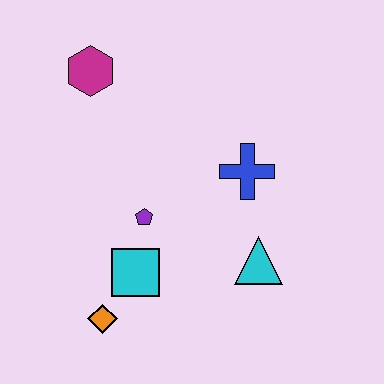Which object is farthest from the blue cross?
The orange diamond is farthest from the blue cross.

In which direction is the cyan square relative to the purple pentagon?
The cyan square is below the purple pentagon.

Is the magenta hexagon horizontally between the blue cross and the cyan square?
No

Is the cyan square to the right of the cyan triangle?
No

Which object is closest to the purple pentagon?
The cyan square is closest to the purple pentagon.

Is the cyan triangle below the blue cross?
Yes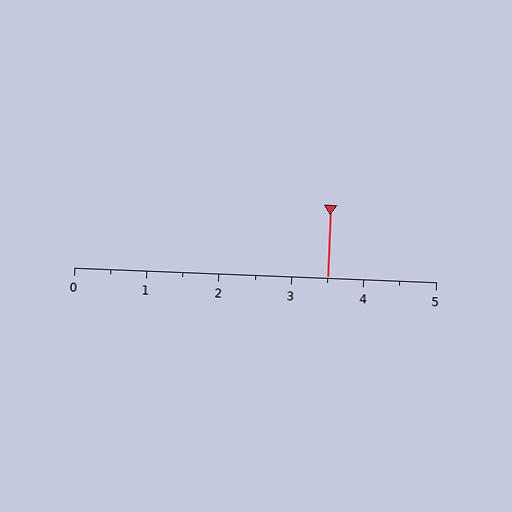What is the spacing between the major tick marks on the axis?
The major ticks are spaced 1 apart.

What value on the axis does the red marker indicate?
The marker indicates approximately 3.5.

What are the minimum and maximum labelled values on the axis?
The axis runs from 0 to 5.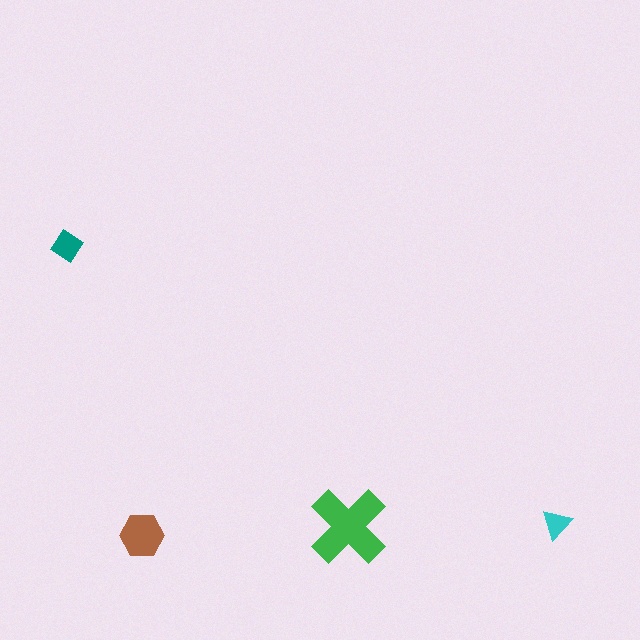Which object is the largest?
The green cross.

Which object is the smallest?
The cyan triangle.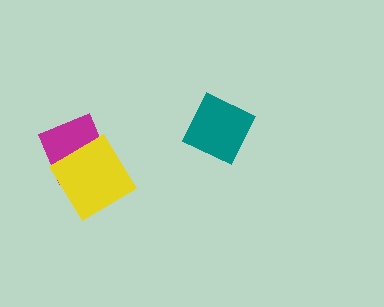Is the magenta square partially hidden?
Yes, it is partially covered by another shape.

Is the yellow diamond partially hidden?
No, no other shape covers it.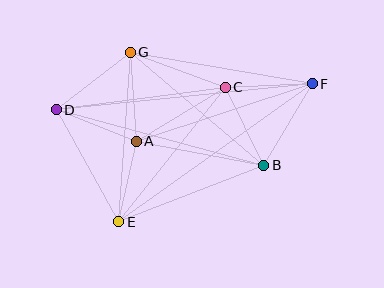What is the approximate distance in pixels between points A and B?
The distance between A and B is approximately 130 pixels.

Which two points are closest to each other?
Points A and E are closest to each other.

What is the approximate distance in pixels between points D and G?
The distance between D and G is approximately 94 pixels.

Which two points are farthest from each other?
Points D and F are farthest from each other.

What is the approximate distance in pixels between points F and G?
The distance between F and G is approximately 185 pixels.